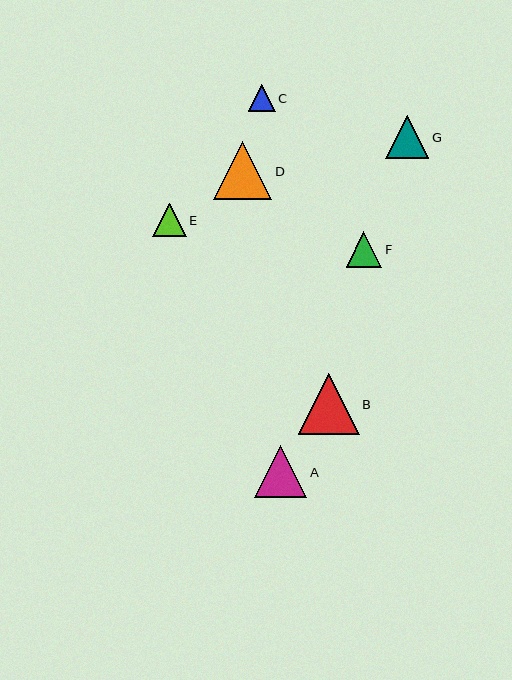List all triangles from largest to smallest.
From largest to smallest: B, D, A, G, F, E, C.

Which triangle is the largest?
Triangle B is the largest with a size of approximately 61 pixels.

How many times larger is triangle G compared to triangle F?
Triangle G is approximately 1.2 times the size of triangle F.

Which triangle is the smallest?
Triangle C is the smallest with a size of approximately 27 pixels.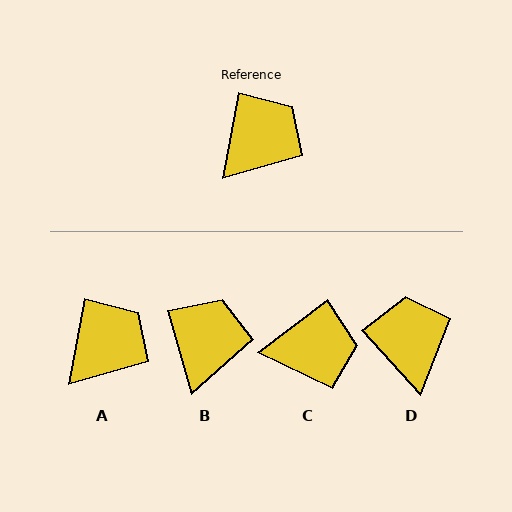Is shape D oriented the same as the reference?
No, it is off by about 52 degrees.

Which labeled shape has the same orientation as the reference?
A.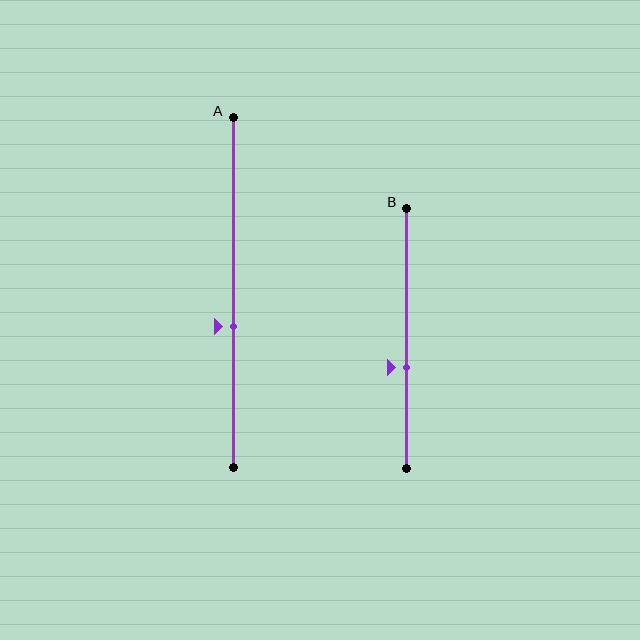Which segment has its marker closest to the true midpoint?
Segment A has its marker closest to the true midpoint.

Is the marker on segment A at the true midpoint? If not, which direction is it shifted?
No, the marker on segment A is shifted downward by about 10% of the segment length.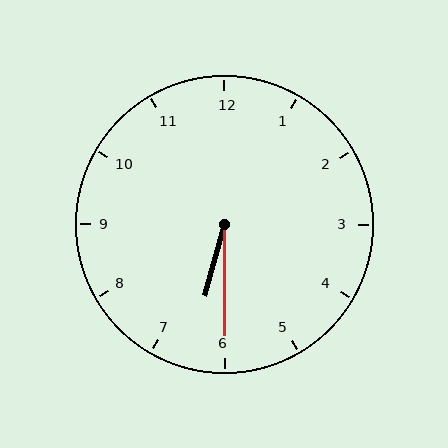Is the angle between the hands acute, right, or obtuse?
It is acute.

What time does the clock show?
6:30.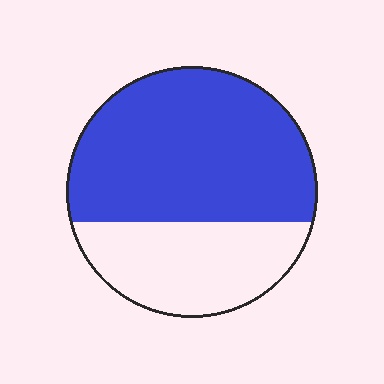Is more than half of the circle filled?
Yes.